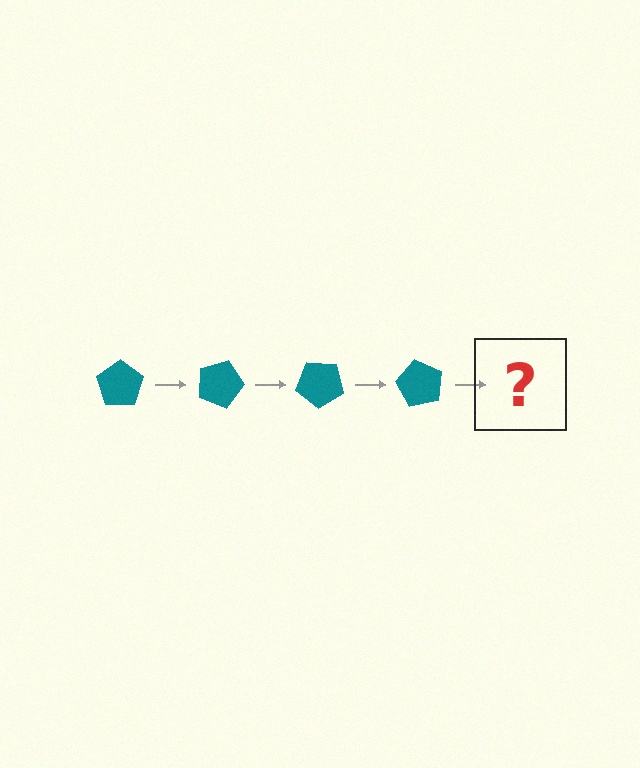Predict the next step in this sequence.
The next step is a teal pentagon rotated 80 degrees.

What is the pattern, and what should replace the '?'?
The pattern is that the pentagon rotates 20 degrees each step. The '?' should be a teal pentagon rotated 80 degrees.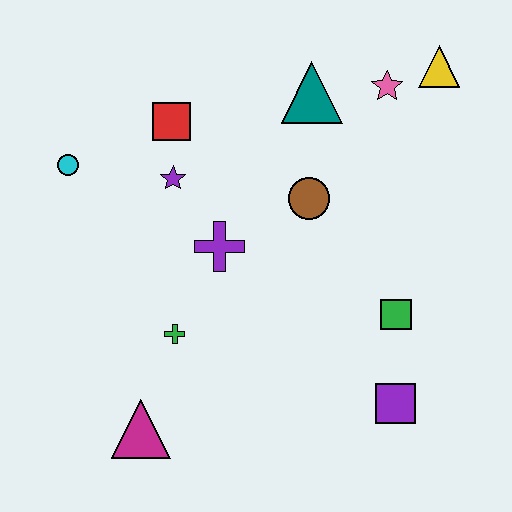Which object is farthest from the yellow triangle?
The magenta triangle is farthest from the yellow triangle.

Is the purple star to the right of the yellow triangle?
No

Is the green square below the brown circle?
Yes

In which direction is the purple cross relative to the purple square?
The purple cross is to the left of the purple square.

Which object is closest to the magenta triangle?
The green cross is closest to the magenta triangle.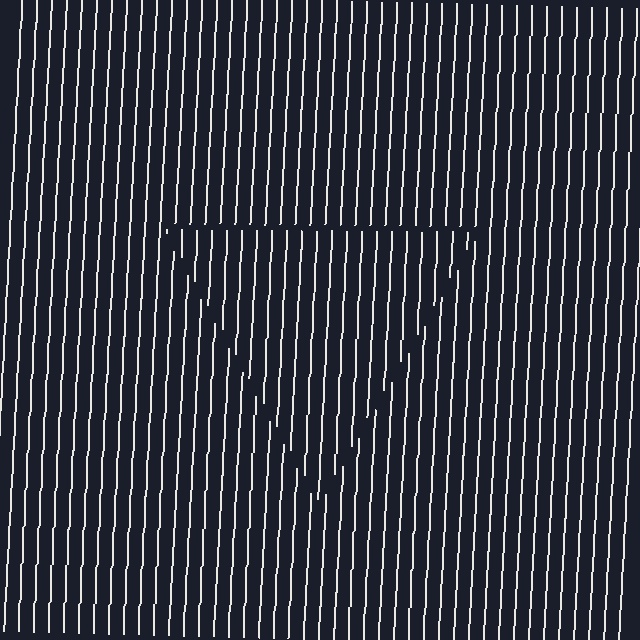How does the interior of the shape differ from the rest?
The interior of the shape contains the same grating, shifted by half a period — the contour is defined by the phase discontinuity where line-ends from the inner and outer gratings abut.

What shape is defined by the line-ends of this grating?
An illusory triangle. The interior of the shape contains the same grating, shifted by half a period — the contour is defined by the phase discontinuity where line-ends from the inner and outer gratings abut.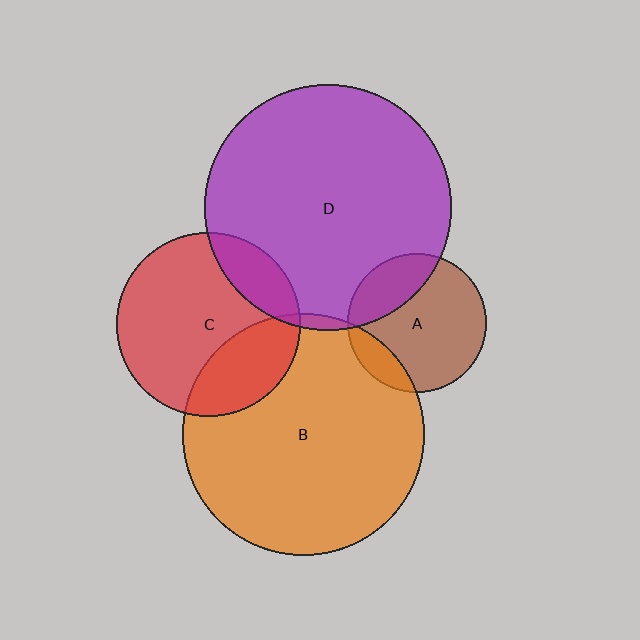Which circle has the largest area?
Circle D (purple).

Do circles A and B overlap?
Yes.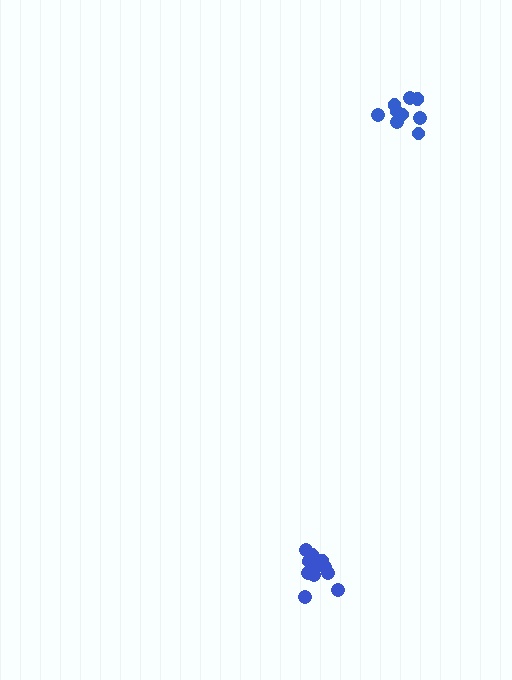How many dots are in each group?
Group 1: 12 dots, Group 2: 9 dots (21 total).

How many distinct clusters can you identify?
There are 2 distinct clusters.